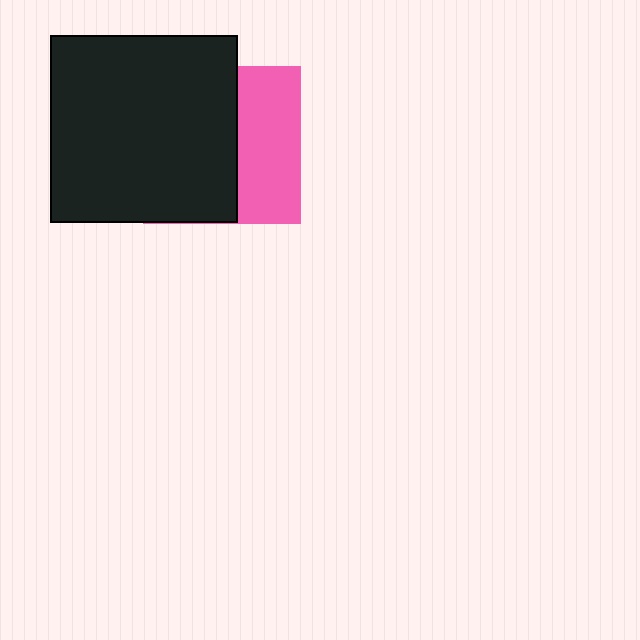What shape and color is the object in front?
The object in front is a black square.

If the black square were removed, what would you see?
You would see the complete pink square.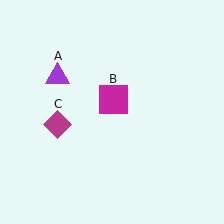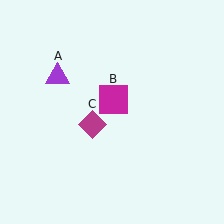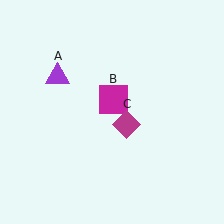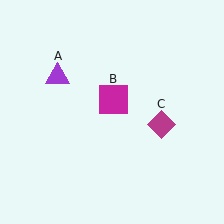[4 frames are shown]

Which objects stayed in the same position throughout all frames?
Purple triangle (object A) and magenta square (object B) remained stationary.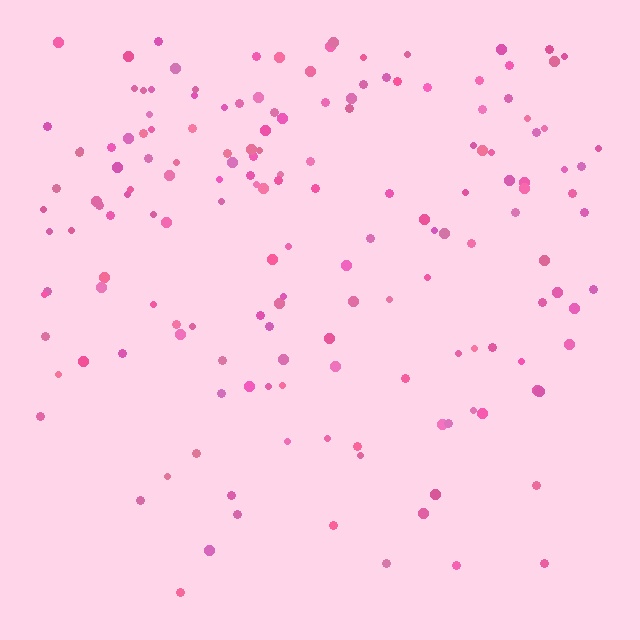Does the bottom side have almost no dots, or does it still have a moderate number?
Still a moderate number, just noticeably fewer than the top.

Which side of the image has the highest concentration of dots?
The top.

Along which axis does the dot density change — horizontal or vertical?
Vertical.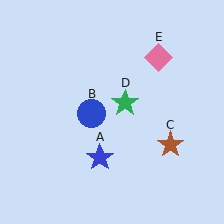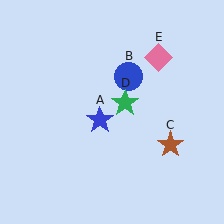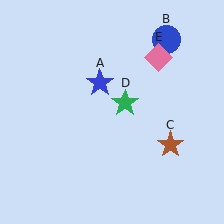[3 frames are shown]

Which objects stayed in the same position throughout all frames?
Brown star (object C) and green star (object D) and pink diamond (object E) remained stationary.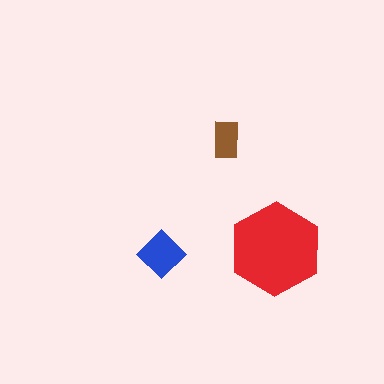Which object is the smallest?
The brown rectangle.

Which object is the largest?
The red hexagon.